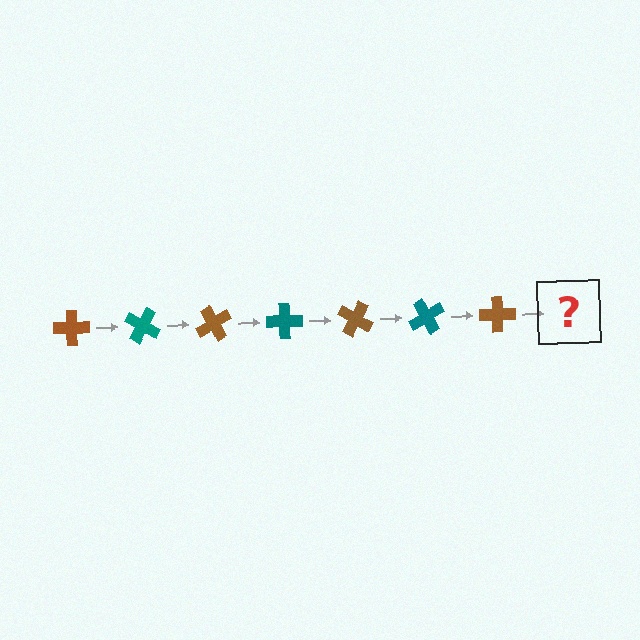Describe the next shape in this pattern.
It should be a teal cross, rotated 210 degrees from the start.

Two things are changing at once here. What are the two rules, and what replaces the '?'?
The two rules are that it rotates 30 degrees each step and the color cycles through brown and teal. The '?' should be a teal cross, rotated 210 degrees from the start.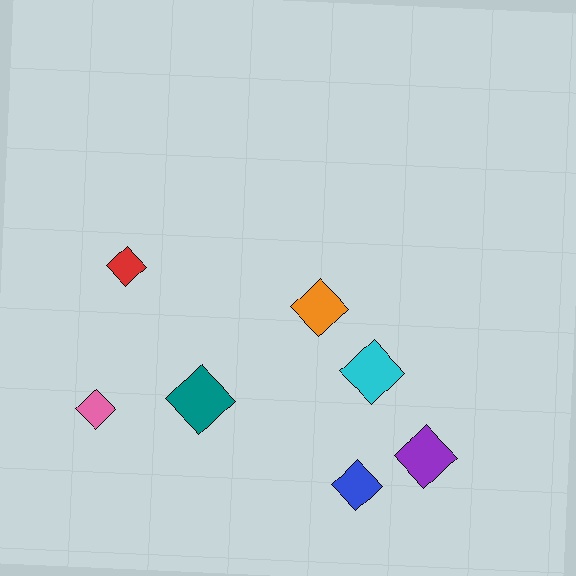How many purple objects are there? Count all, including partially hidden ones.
There is 1 purple object.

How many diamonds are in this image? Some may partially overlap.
There are 7 diamonds.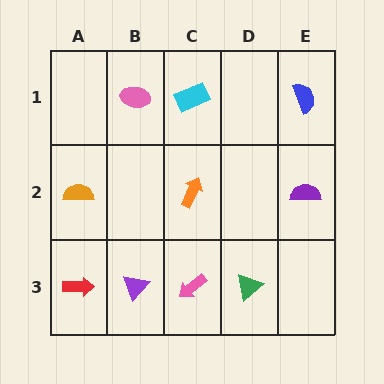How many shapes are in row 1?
3 shapes.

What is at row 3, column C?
A pink arrow.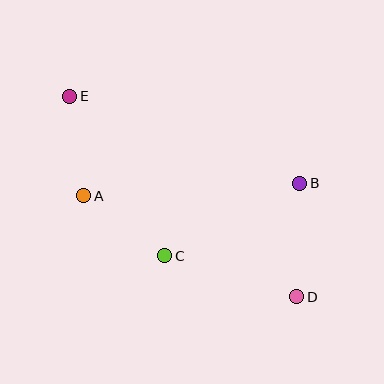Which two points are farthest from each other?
Points D and E are farthest from each other.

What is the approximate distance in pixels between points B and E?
The distance between B and E is approximately 246 pixels.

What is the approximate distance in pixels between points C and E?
The distance between C and E is approximately 186 pixels.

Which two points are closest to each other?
Points A and E are closest to each other.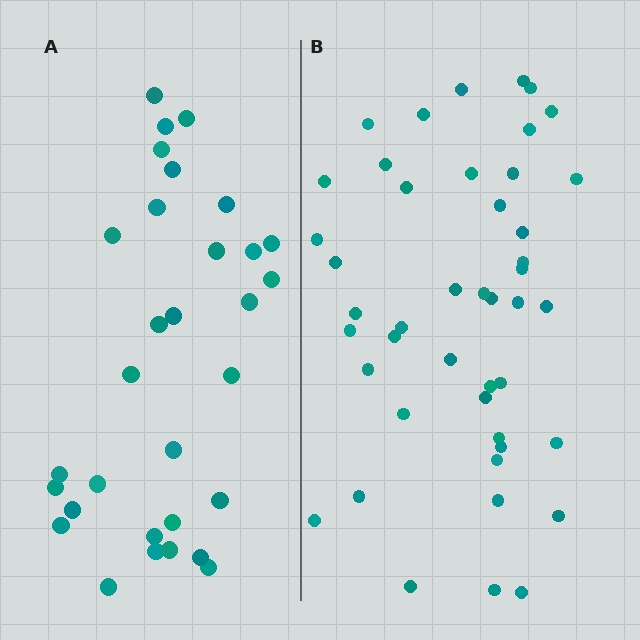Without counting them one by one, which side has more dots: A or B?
Region B (the right region) has more dots.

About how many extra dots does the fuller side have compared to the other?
Region B has approximately 15 more dots than region A.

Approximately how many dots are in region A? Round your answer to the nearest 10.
About 30 dots. (The exact count is 31, which rounds to 30.)